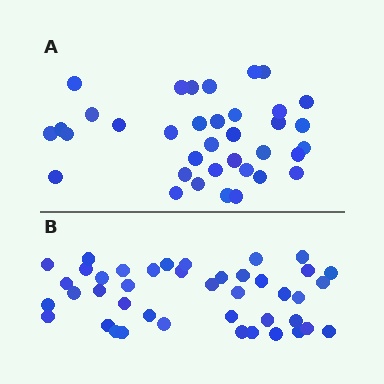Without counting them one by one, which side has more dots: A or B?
Region B (the bottom region) has more dots.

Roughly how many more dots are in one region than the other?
Region B has about 6 more dots than region A.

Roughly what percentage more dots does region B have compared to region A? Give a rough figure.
About 15% more.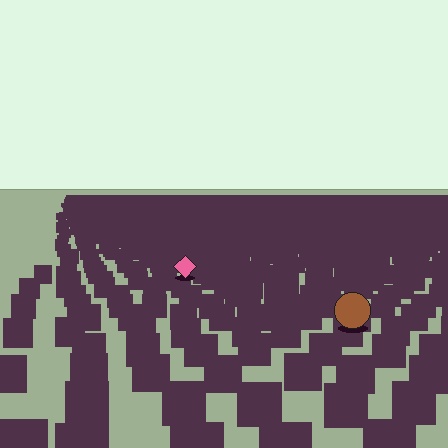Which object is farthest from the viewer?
The pink diamond is farthest from the viewer. It appears smaller and the ground texture around it is denser.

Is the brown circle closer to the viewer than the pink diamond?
Yes. The brown circle is closer — you can tell from the texture gradient: the ground texture is coarser near it.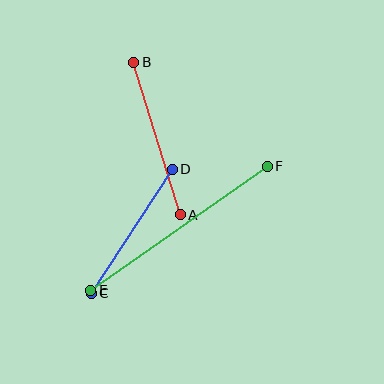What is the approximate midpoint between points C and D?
The midpoint is at approximately (132, 231) pixels.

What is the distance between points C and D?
The distance is approximately 148 pixels.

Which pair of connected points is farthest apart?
Points E and F are farthest apart.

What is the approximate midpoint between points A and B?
The midpoint is at approximately (157, 138) pixels.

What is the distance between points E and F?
The distance is approximately 215 pixels.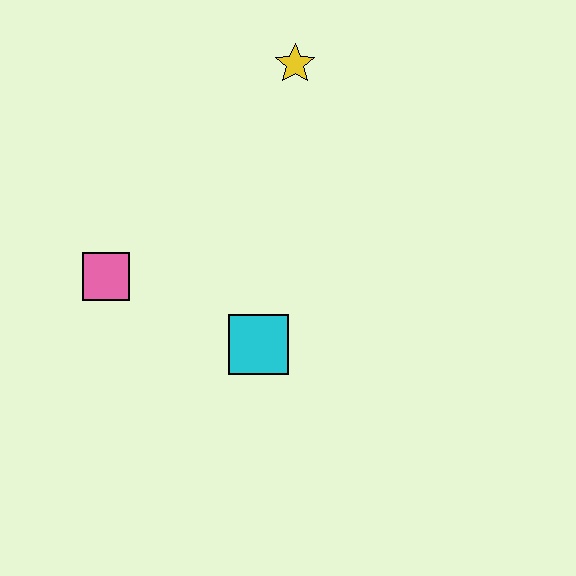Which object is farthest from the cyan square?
The yellow star is farthest from the cyan square.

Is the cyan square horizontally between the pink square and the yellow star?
Yes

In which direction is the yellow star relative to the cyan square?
The yellow star is above the cyan square.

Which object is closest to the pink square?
The cyan square is closest to the pink square.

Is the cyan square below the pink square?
Yes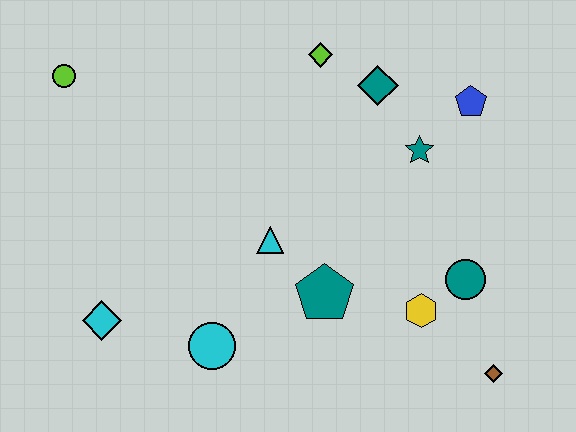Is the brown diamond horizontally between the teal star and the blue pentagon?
No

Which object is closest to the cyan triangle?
The teal pentagon is closest to the cyan triangle.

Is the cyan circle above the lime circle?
No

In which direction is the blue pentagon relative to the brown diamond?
The blue pentagon is above the brown diamond.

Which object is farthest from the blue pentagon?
The cyan diamond is farthest from the blue pentagon.